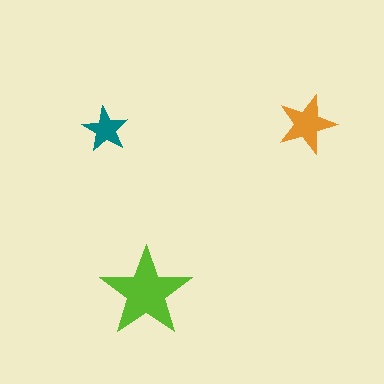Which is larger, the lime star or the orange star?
The lime one.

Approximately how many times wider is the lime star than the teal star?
About 2 times wider.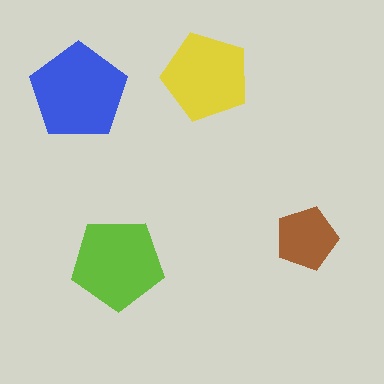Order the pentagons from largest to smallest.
the blue one, the lime one, the yellow one, the brown one.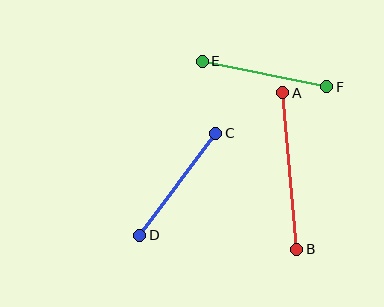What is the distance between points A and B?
The distance is approximately 157 pixels.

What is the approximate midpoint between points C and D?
The midpoint is at approximately (178, 184) pixels.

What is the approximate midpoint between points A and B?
The midpoint is at approximately (290, 171) pixels.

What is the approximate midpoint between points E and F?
The midpoint is at approximately (265, 74) pixels.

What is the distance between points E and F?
The distance is approximately 127 pixels.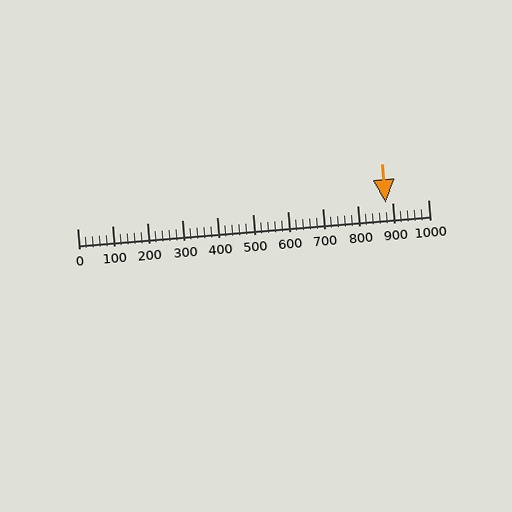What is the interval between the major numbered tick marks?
The major tick marks are spaced 100 units apart.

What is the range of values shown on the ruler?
The ruler shows values from 0 to 1000.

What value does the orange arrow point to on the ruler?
The orange arrow points to approximately 880.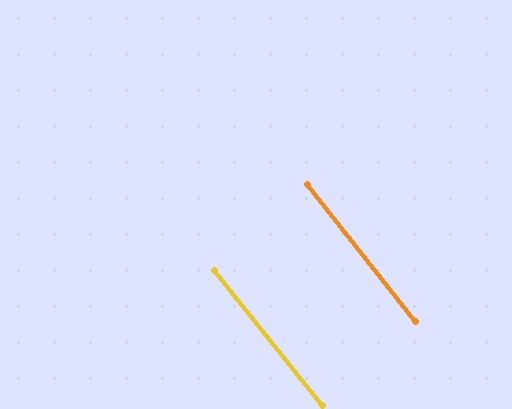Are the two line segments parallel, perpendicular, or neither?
Parallel — their directions differ by only 0.4°.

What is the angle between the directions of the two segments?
Approximately 0 degrees.